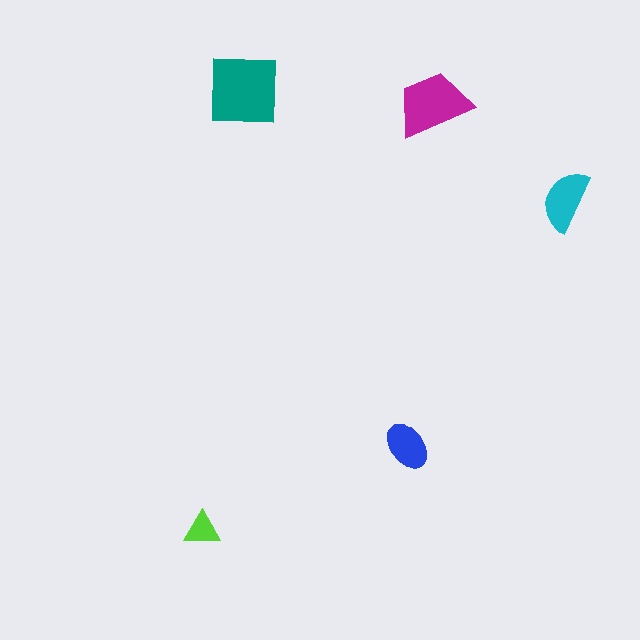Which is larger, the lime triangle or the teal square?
The teal square.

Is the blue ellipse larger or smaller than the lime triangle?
Larger.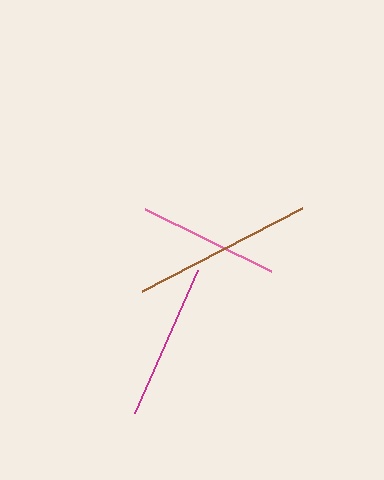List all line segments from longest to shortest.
From longest to shortest: brown, magenta, pink.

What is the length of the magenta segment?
The magenta segment is approximately 156 pixels long.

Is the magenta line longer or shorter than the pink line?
The magenta line is longer than the pink line.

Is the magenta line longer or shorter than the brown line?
The brown line is longer than the magenta line.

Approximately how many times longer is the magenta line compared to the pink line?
The magenta line is approximately 1.1 times the length of the pink line.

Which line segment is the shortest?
The pink line is the shortest at approximately 140 pixels.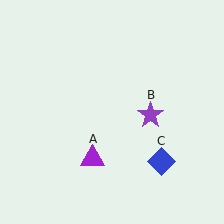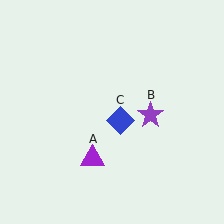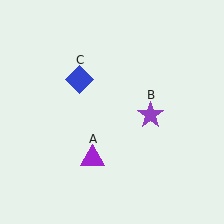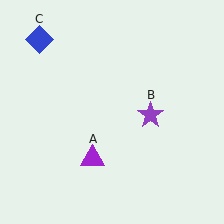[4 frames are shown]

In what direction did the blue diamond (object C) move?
The blue diamond (object C) moved up and to the left.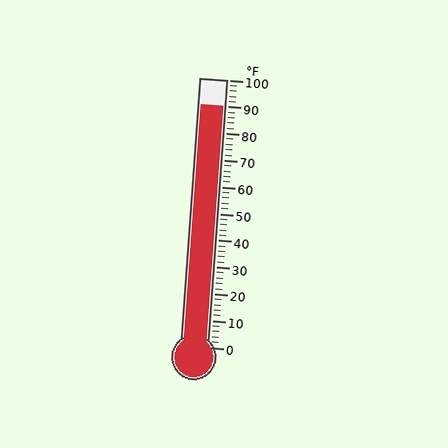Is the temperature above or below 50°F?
The temperature is above 50°F.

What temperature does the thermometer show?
The thermometer shows approximately 90°F.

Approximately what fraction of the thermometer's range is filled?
The thermometer is filled to approximately 90% of its range.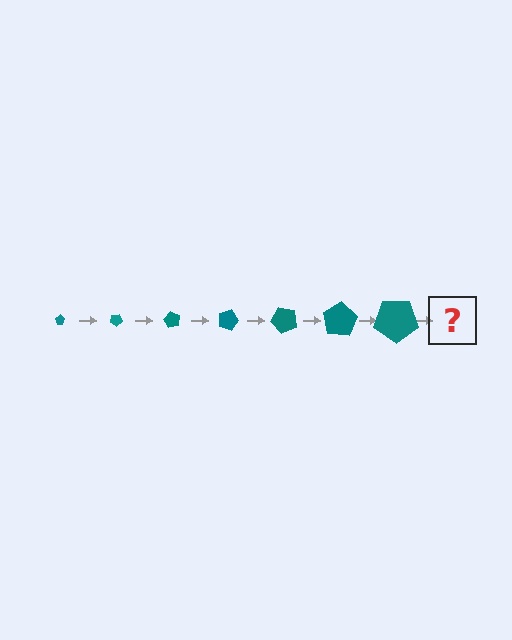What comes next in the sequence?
The next element should be a pentagon, larger than the previous one and rotated 210 degrees from the start.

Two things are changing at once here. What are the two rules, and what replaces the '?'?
The two rules are that the pentagon grows larger each step and it rotates 30 degrees each step. The '?' should be a pentagon, larger than the previous one and rotated 210 degrees from the start.